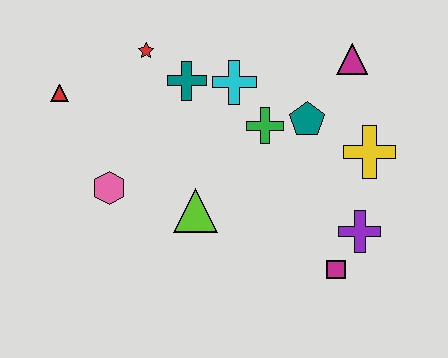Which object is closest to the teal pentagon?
The green cross is closest to the teal pentagon.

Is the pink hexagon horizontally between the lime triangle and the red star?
No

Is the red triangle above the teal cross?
No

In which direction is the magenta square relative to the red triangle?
The magenta square is to the right of the red triangle.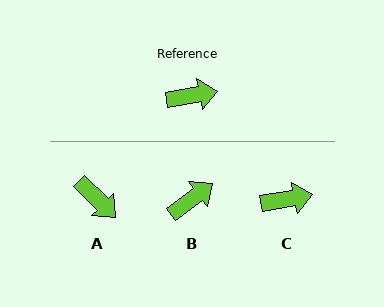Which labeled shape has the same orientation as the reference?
C.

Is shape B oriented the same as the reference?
No, it is off by about 27 degrees.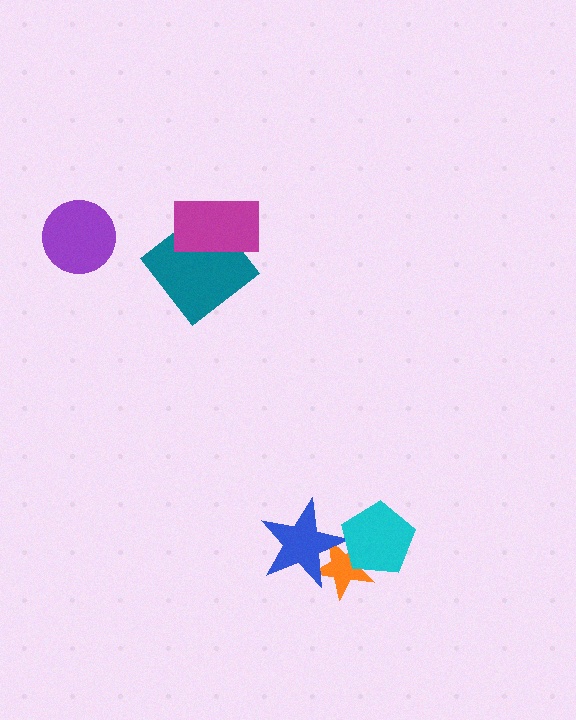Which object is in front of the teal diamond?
The magenta rectangle is in front of the teal diamond.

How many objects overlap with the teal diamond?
1 object overlaps with the teal diamond.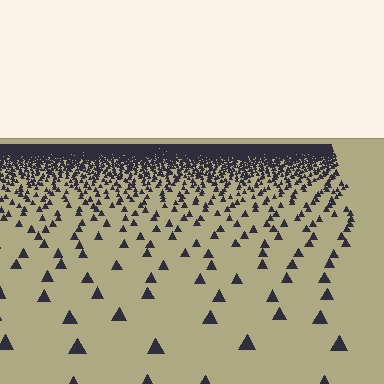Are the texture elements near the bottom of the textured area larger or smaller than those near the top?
Larger. Near the bottom, elements are closer to the viewer and appear at a bigger on-screen size.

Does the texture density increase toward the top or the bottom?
Density increases toward the top.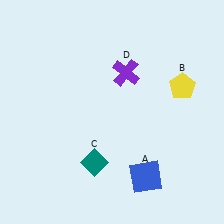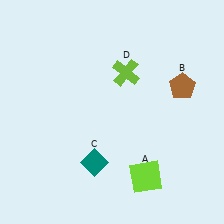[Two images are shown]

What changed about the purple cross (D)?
In Image 1, D is purple. In Image 2, it changed to lime.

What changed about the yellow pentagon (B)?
In Image 1, B is yellow. In Image 2, it changed to brown.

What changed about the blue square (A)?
In Image 1, A is blue. In Image 2, it changed to lime.